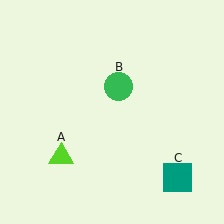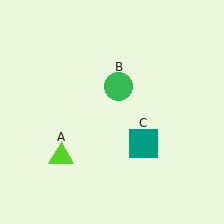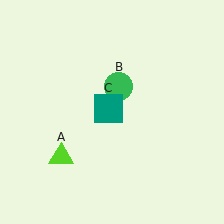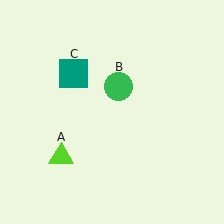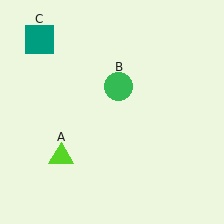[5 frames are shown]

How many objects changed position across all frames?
1 object changed position: teal square (object C).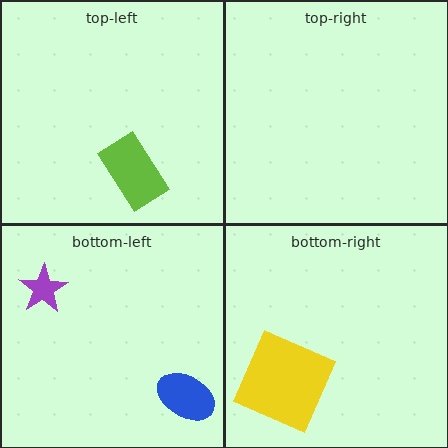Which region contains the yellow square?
The bottom-right region.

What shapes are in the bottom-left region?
The purple star, the blue ellipse.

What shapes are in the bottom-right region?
The yellow square.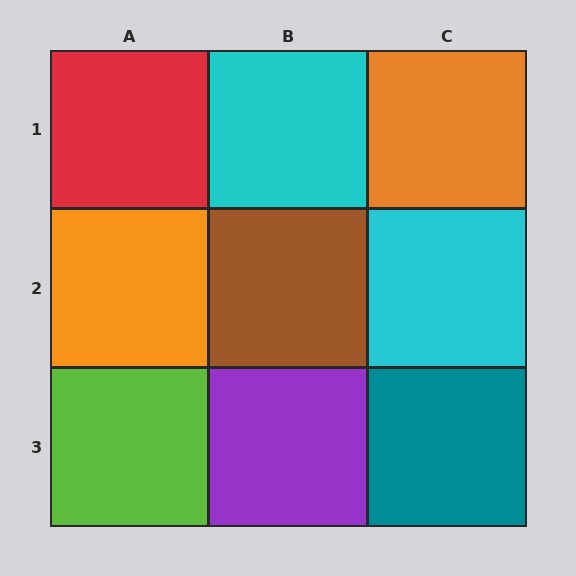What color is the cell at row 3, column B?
Purple.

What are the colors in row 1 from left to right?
Red, cyan, orange.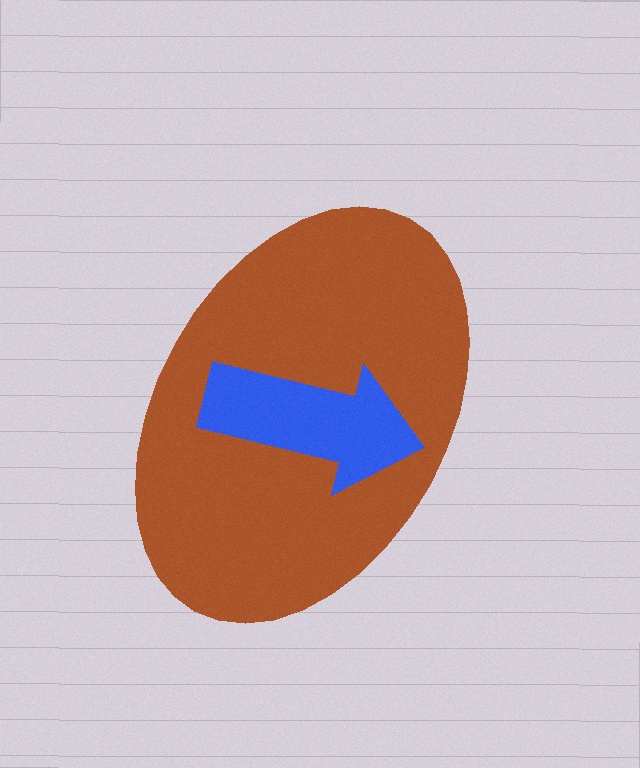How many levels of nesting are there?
2.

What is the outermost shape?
The brown ellipse.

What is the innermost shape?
The blue arrow.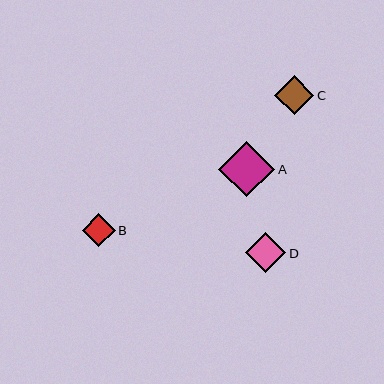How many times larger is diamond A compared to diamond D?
Diamond A is approximately 1.4 times the size of diamond D.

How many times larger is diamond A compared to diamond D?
Diamond A is approximately 1.4 times the size of diamond D.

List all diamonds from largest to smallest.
From largest to smallest: A, D, C, B.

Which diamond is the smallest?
Diamond B is the smallest with a size of approximately 33 pixels.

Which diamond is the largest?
Diamond A is the largest with a size of approximately 56 pixels.